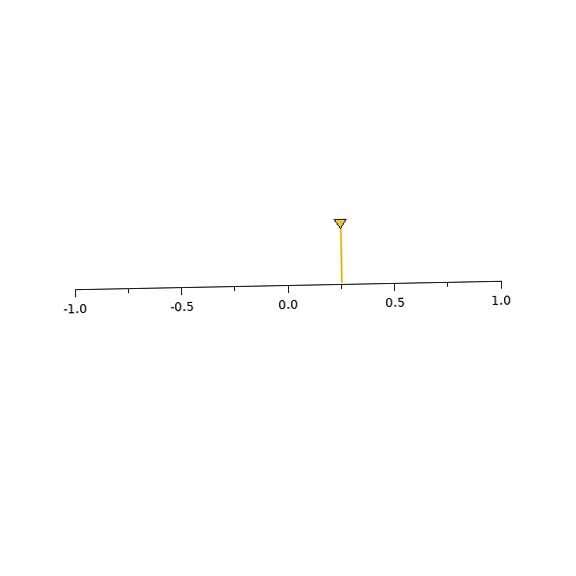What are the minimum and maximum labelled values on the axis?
The axis runs from -1.0 to 1.0.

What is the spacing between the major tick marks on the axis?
The major ticks are spaced 0.5 apart.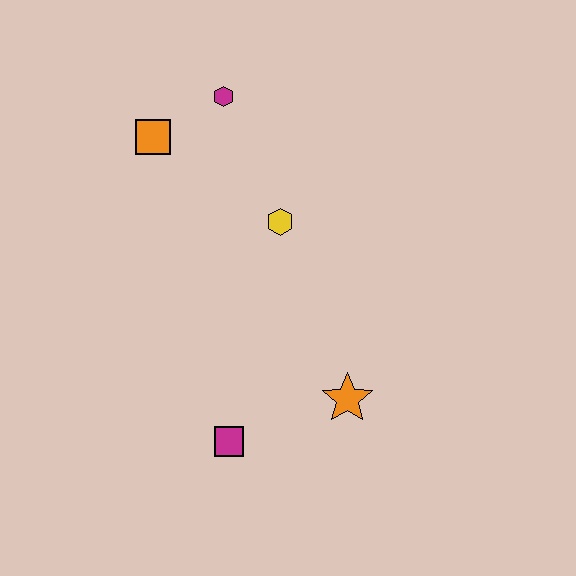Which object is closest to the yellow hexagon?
The magenta hexagon is closest to the yellow hexagon.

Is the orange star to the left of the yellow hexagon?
No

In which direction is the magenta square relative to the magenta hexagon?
The magenta square is below the magenta hexagon.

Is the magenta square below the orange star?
Yes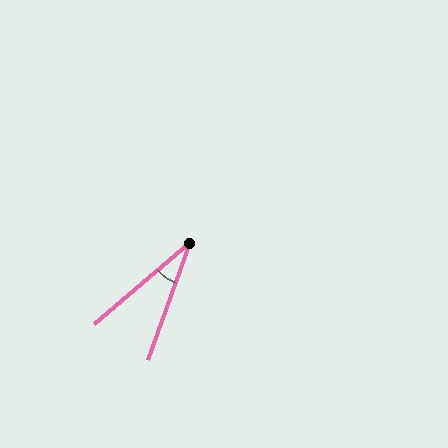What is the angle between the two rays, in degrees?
Approximately 29 degrees.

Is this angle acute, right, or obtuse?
It is acute.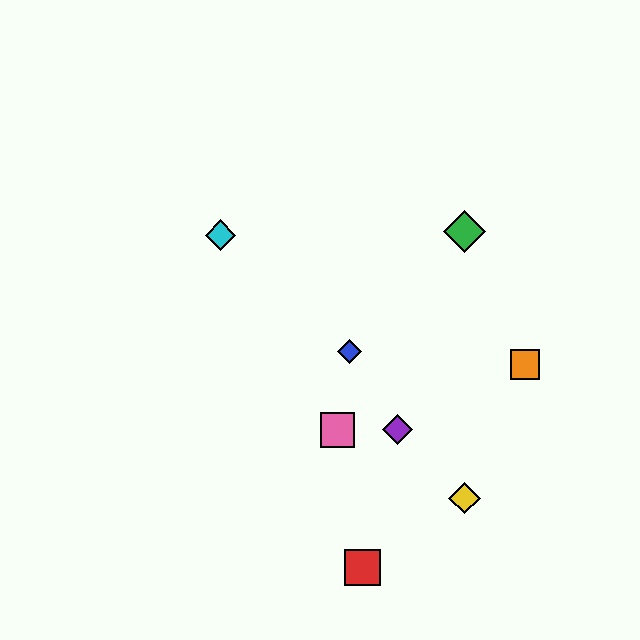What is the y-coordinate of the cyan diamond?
The cyan diamond is at y≈235.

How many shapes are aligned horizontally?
2 shapes (the purple diamond, the pink square) are aligned horizontally.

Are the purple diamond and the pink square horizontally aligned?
Yes, both are at y≈430.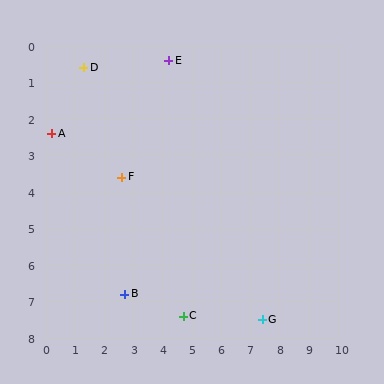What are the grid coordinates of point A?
Point A is at approximately (0.2, 2.4).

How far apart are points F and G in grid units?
Points F and G are about 6.2 grid units apart.